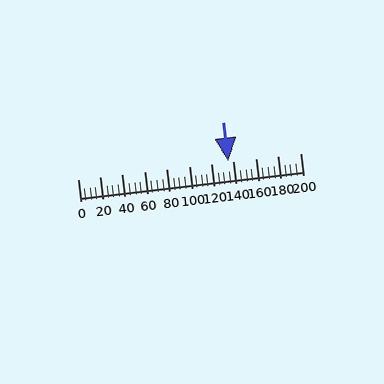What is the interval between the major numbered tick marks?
The major tick marks are spaced 20 units apart.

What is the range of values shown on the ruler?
The ruler shows values from 0 to 200.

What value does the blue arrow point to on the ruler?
The blue arrow points to approximately 135.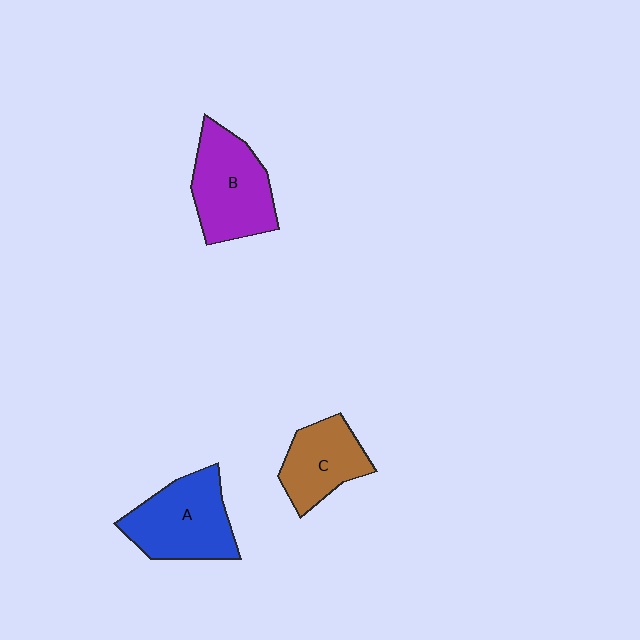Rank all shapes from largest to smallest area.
From largest to smallest: A (blue), B (purple), C (brown).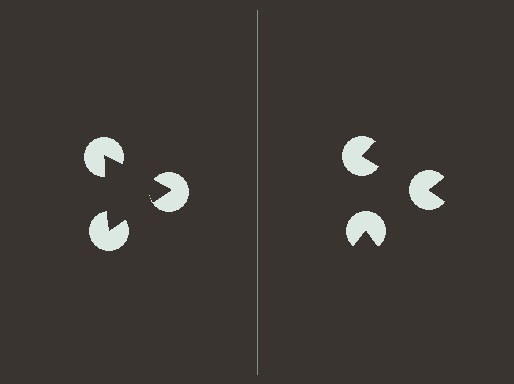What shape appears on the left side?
An illusory triangle.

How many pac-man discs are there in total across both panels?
6 — 3 on each side.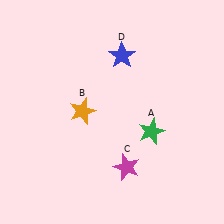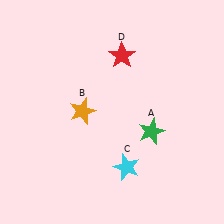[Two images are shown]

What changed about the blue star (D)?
In Image 1, D is blue. In Image 2, it changed to red.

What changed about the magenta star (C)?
In Image 1, C is magenta. In Image 2, it changed to cyan.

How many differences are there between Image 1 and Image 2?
There are 2 differences between the two images.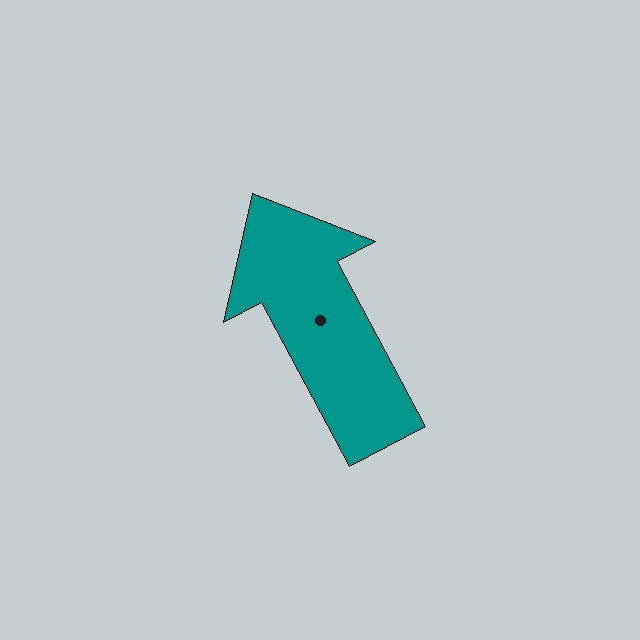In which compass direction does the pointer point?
Northwest.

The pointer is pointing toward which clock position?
Roughly 11 o'clock.